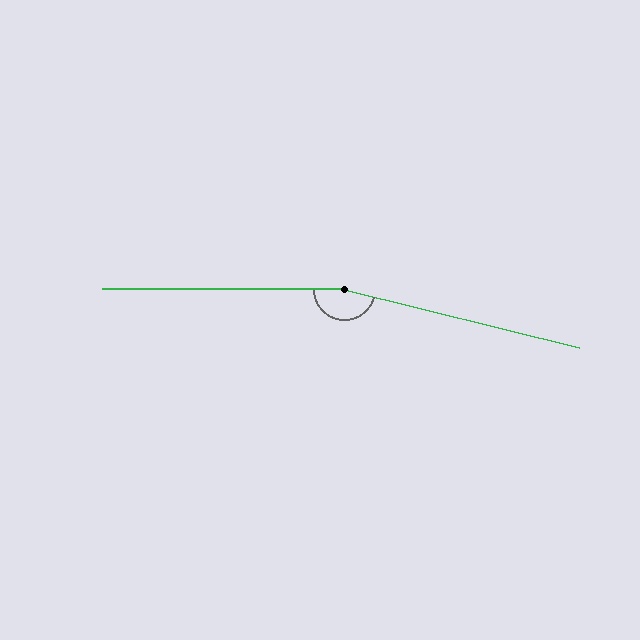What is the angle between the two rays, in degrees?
Approximately 166 degrees.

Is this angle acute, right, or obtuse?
It is obtuse.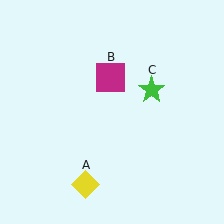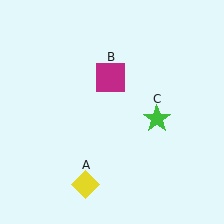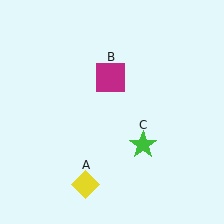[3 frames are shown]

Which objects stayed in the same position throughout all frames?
Yellow diamond (object A) and magenta square (object B) remained stationary.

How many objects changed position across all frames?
1 object changed position: green star (object C).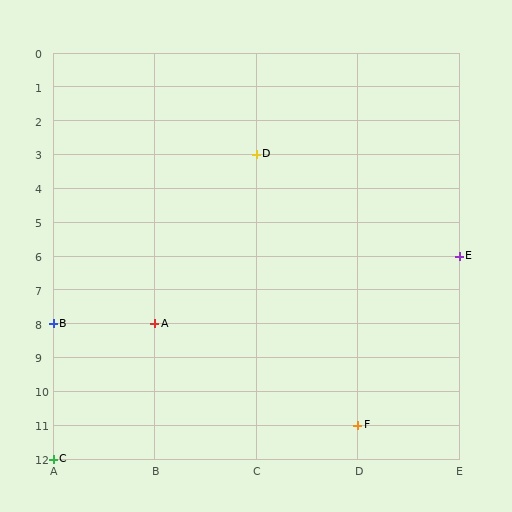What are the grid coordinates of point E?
Point E is at grid coordinates (E, 6).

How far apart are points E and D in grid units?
Points E and D are 2 columns and 3 rows apart (about 3.6 grid units diagonally).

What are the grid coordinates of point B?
Point B is at grid coordinates (A, 8).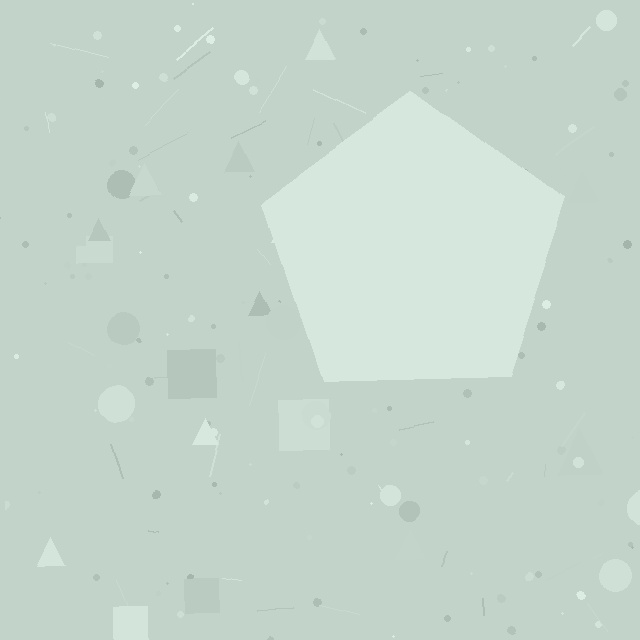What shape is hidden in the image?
A pentagon is hidden in the image.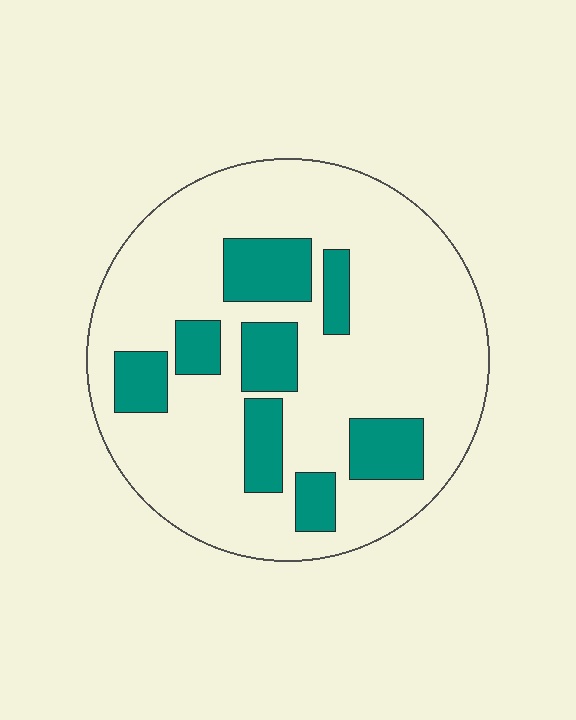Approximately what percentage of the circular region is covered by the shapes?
Approximately 20%.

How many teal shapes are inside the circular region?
8.